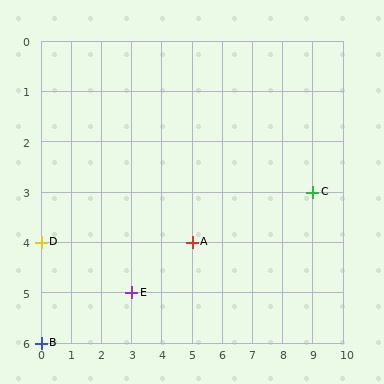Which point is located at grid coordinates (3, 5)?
Point E is at (3, 5).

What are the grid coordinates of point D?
Point D is at grid coordinates (0, 4).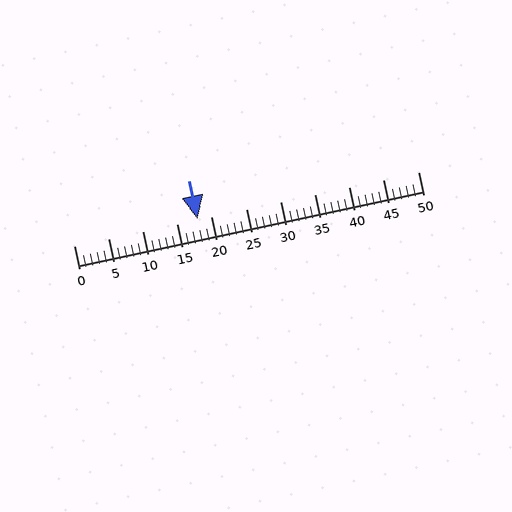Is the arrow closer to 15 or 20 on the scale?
The arrow is closer to 20.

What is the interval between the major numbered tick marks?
The major tick marks are spaced 5 units apart.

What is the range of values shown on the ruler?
The ruler shows values from 0 to 50.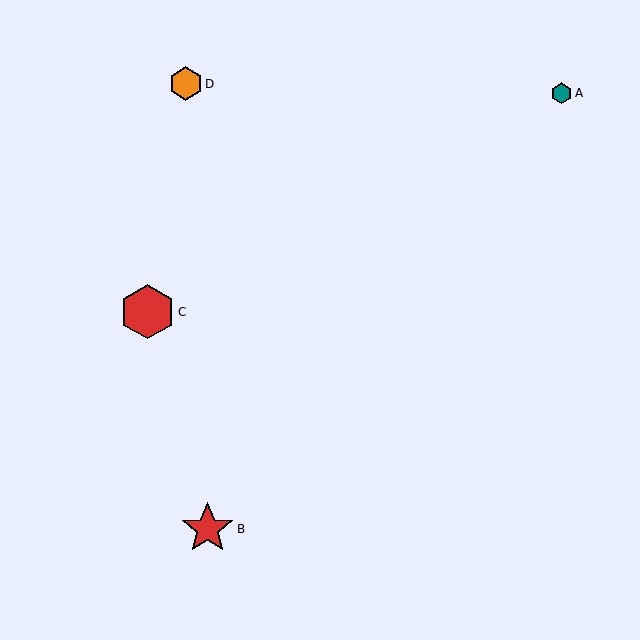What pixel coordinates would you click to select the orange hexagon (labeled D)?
Click at (186, 84) to select the orange hexagon D.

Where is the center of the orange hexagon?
The center of the orange hexagon is at (186, 84).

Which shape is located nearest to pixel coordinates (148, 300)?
The red hexagon (labeled C) at (148, 312) is nearest to that location.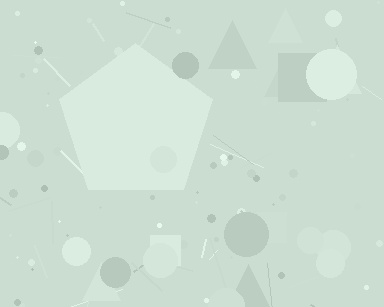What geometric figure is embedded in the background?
A pentagon is embedded in the background.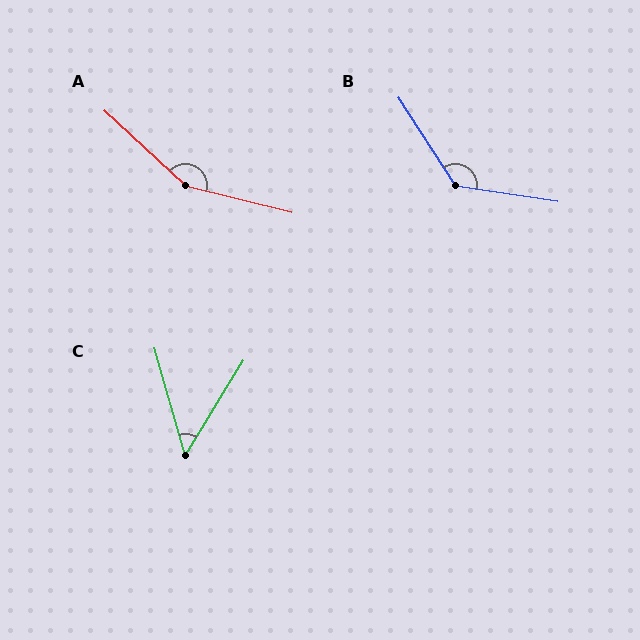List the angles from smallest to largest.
C (47°), B (131°), A (151°).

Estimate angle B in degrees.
Approximately 131 degrees.